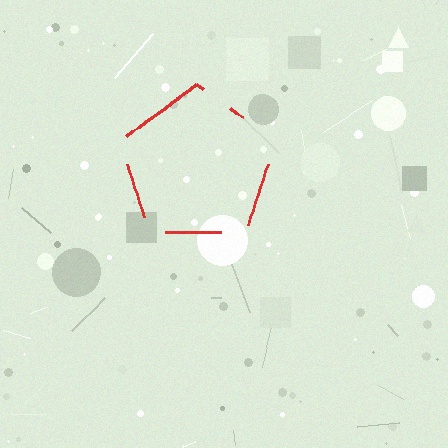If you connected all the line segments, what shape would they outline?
They would outline a pentagon.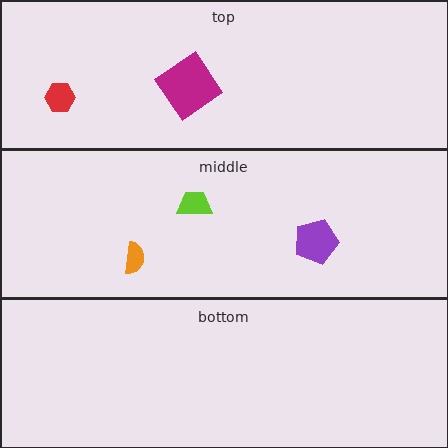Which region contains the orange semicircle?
The middle region.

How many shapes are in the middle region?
3.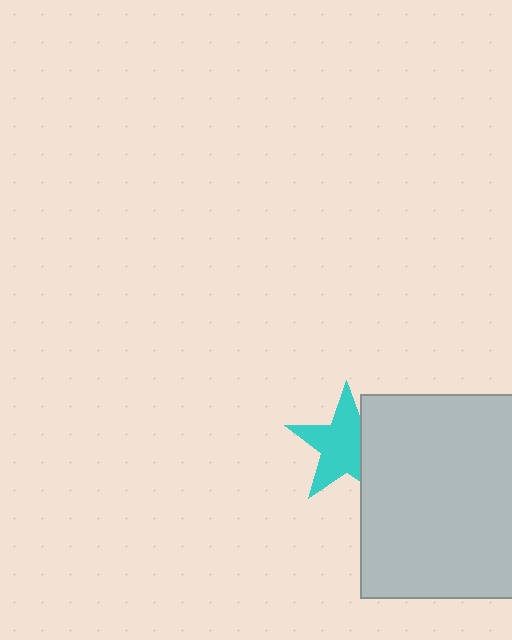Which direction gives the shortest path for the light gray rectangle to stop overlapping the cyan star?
Moving right gives the shortest separation.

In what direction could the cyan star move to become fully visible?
The cyan star could move left. That would shift it out from behind the light gray rectangle entirely.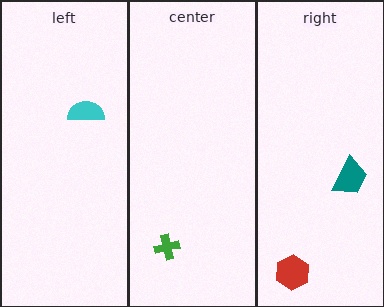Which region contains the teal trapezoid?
The right region.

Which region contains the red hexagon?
The right region.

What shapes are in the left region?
The cyan semicircle.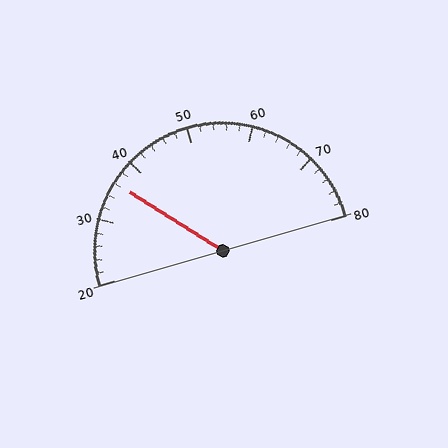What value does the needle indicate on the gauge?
The needle indicates approximately 36.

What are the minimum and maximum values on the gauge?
The gauge ranges from 20 to 80.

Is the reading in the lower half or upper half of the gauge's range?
The reading is in the lower half of the range (20 to 80).